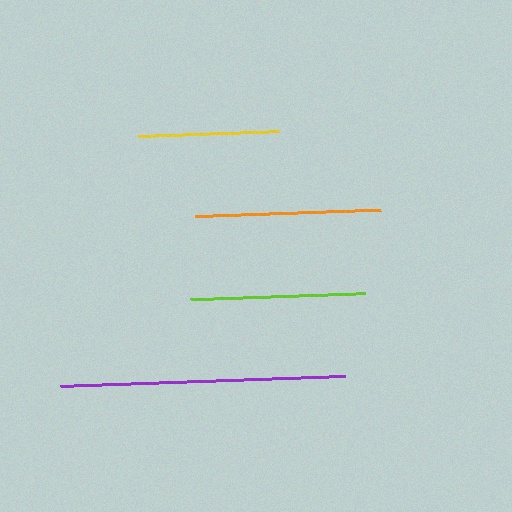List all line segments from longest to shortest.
From longest to shortest: purple, orange, lime, yellow.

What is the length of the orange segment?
The orange segment is approximately 186 pixels long.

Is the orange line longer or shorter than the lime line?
The orange line is longer than the lime line.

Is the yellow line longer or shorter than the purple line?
The purple line is longer than the yellow line.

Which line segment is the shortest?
The yellow line is the shortest at approximately 141 pixels.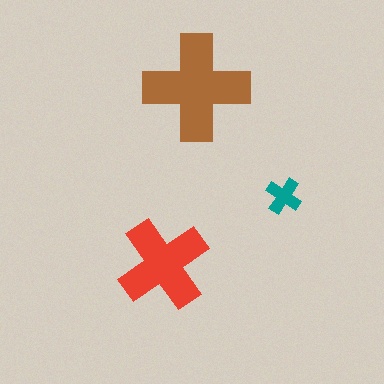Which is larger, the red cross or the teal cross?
The red one.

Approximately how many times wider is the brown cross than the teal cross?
About 3 times wider.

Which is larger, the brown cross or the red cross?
The brown one.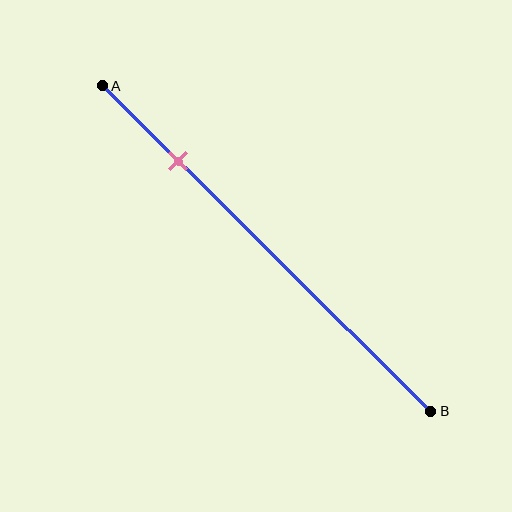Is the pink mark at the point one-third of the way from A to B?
No, the mark is at about 25% from A, not at the 33% one-third point.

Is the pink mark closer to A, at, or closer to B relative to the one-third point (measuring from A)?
The pink mark is closer to point A than the one-third point of segment AB.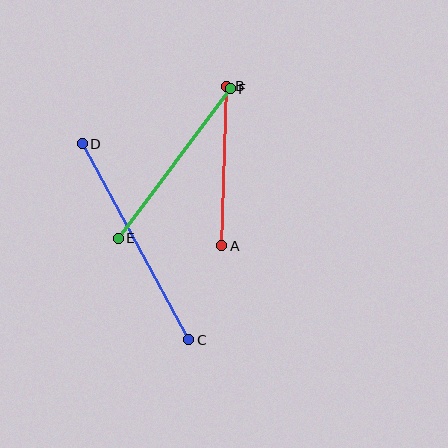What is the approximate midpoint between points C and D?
The midpoint is at approximately (136, 242) pixels.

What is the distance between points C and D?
The distance is approximately 223 pixels.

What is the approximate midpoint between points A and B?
The midpoint is at approximately (224, 166) pixels.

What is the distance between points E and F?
The distance is approximately 187 pixels.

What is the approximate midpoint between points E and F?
The midpoint is at approximately (174, 164) pixels.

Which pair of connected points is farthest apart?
Points C and D are farthest apart.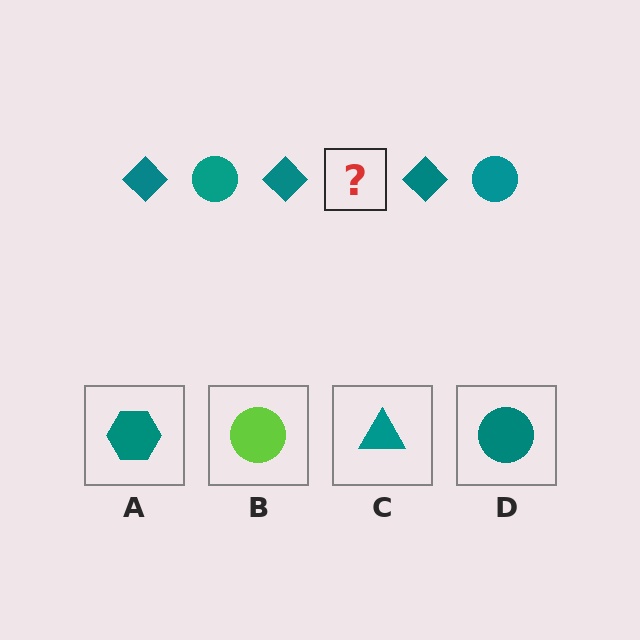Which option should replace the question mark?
Option D.